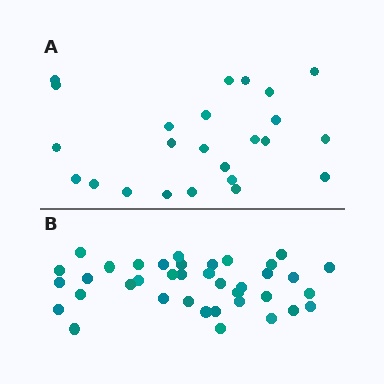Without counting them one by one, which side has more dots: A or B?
Region B (the bottom region) has more dots.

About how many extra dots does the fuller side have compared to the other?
Region B has approximately 15 more dots than region A.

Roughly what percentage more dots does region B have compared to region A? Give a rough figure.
About 60% more.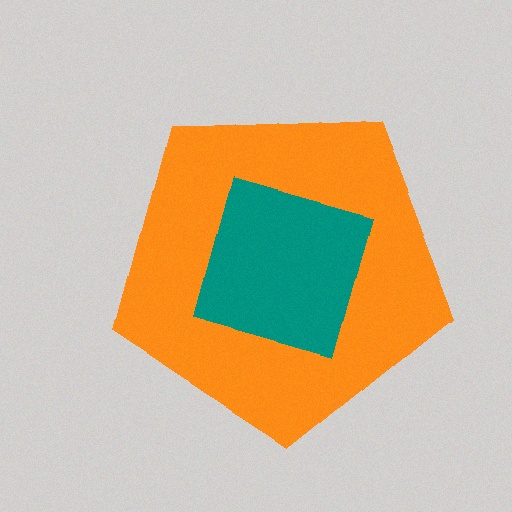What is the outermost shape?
The orange pentagon.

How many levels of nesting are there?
2.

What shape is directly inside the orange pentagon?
The teal square.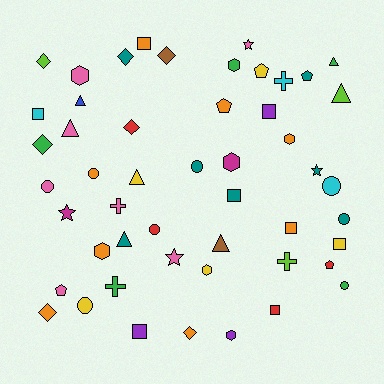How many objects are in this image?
There are 50 objects.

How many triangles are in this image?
There are 7 triangles.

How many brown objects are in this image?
There are 2 brown objects.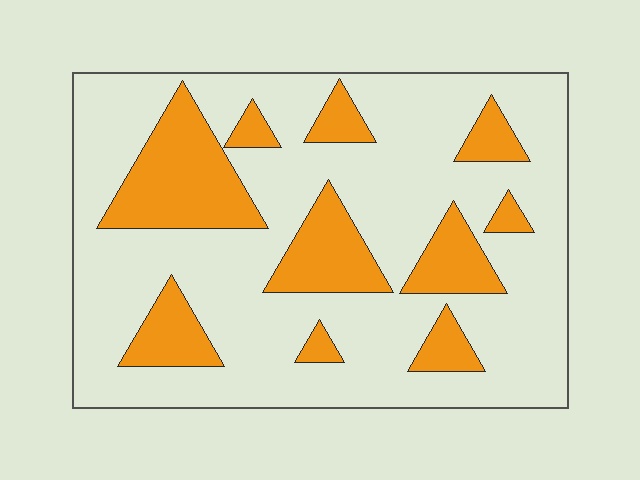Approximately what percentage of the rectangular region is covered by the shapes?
Approximately 25%.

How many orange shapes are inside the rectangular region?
10.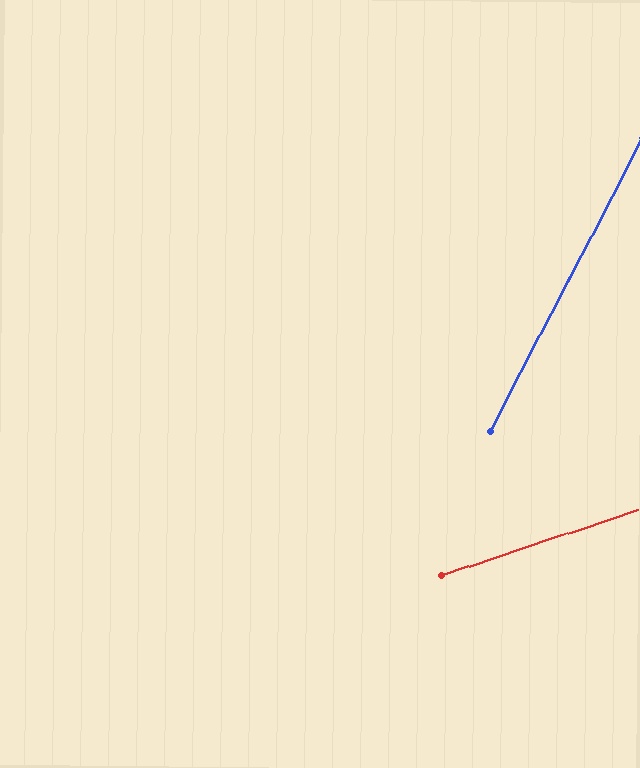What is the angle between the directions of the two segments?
Approximately 44 degrees.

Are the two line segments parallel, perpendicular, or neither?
Neither parallel nor perpendicular — they differ by about 44°.